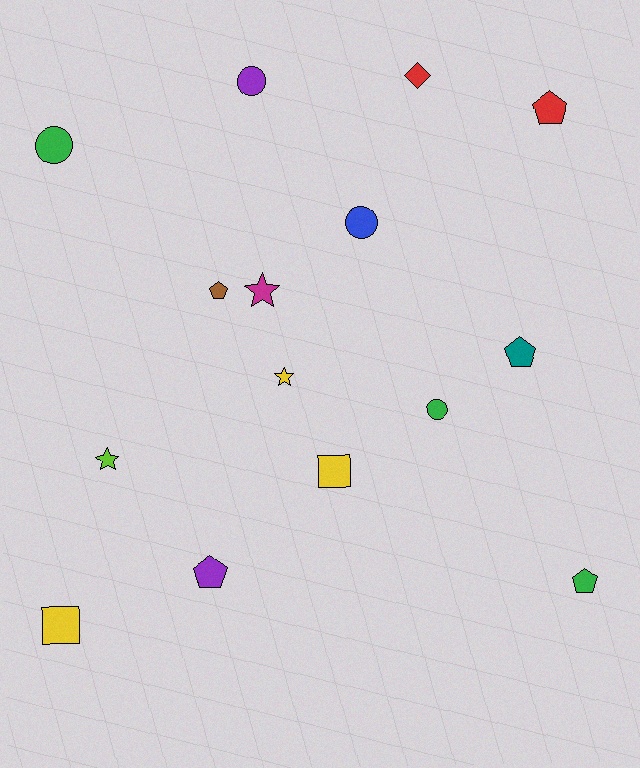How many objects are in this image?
There are 15 objects.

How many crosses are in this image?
There are no crosses.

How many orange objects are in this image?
There are no orange objects.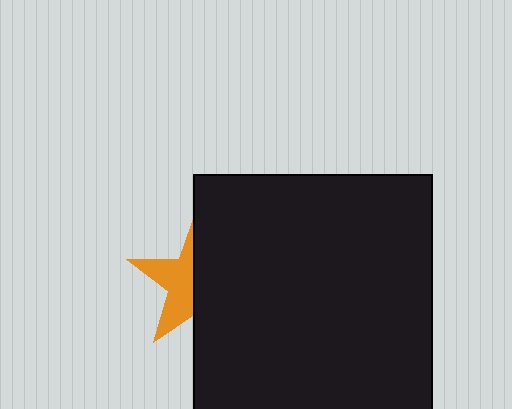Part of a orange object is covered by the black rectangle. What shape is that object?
It is a star.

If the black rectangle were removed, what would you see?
You would see the complete orange star.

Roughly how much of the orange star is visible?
A small part of it is visible (roughly 44%).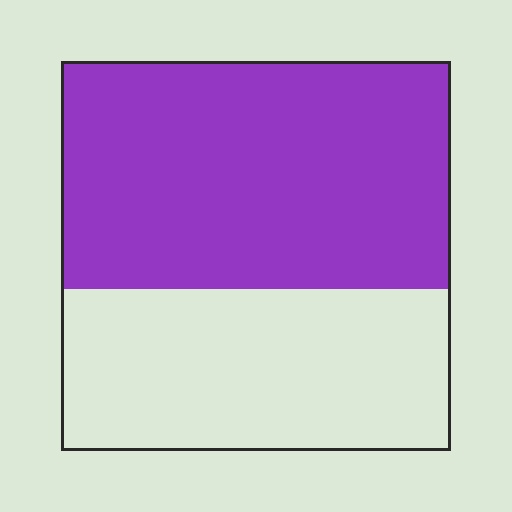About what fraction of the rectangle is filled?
About three fifths (3/5).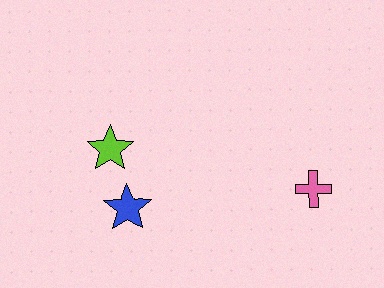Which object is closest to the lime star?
The blue star is closest to the lime star.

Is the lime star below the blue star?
No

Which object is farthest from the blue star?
The pink cross is farthest from the blue star.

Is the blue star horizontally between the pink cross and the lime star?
Yes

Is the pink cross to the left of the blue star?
No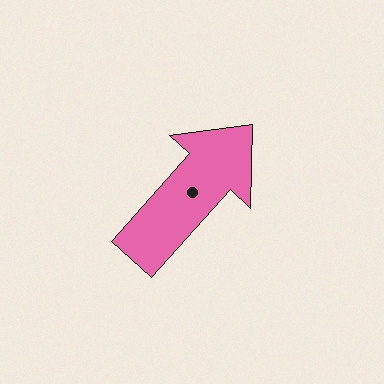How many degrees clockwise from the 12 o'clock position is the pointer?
Approximately 42 degrees.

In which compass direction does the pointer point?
Northeast.